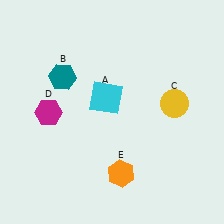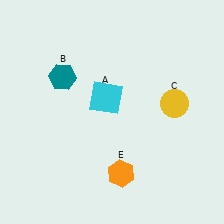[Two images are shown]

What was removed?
The magenta hexagon (D) was removed in Image 2.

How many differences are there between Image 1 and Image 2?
There is 1 difference between the two images.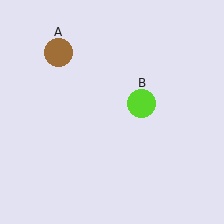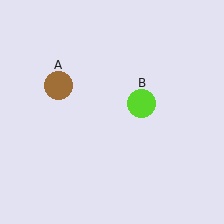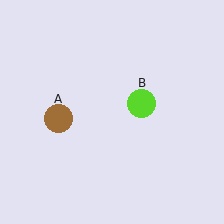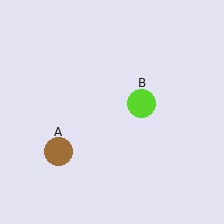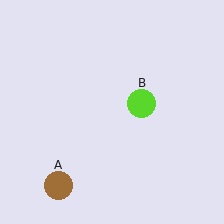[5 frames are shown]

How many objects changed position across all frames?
1 object changed position: brown circle (object A).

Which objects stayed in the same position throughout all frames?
Lime circle (object B) remained stationary.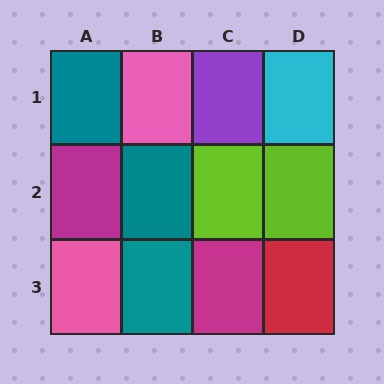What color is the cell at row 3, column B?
Teal.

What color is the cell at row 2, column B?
Teal.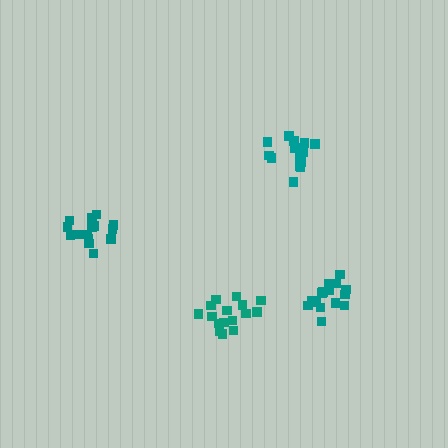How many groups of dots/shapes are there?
There are 4 groups.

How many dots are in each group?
Group 1: 15 dots, Group 2: 16 dots, Group 3: 17 dots, Group 4: 16 dots (64 total).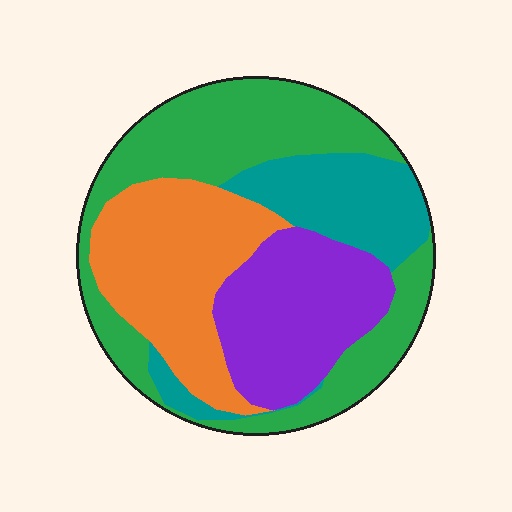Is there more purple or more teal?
Purple.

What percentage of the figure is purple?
Purple covers roughly 20% of the figure.